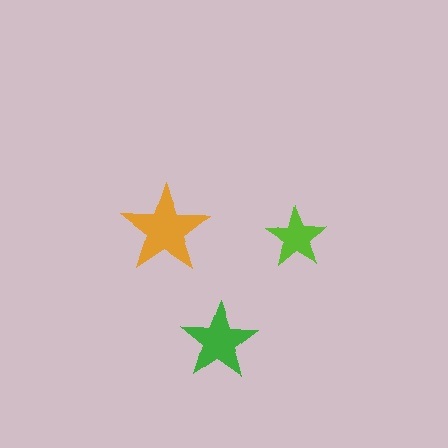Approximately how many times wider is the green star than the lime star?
About 1.5 times wider.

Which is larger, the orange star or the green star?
The orange one.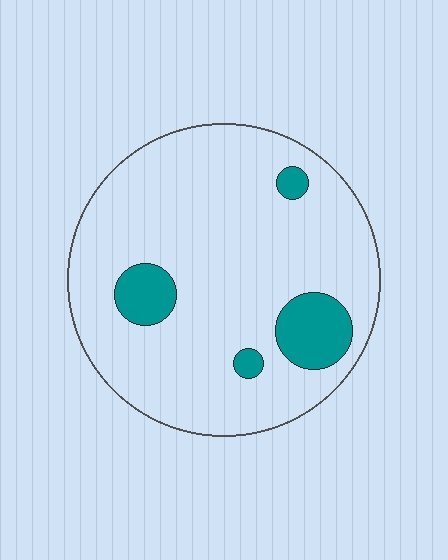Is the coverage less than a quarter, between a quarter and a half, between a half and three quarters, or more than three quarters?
Less than a quarter.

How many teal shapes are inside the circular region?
4.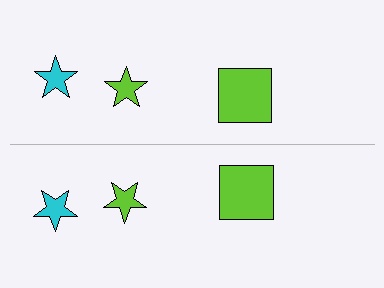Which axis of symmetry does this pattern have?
The pattern has a horizontal axis of symmetry running through the center of the image.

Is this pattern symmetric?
Yes, this pattern has bilateral (reflection) symmetry.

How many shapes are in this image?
There are 6 shapes in this image.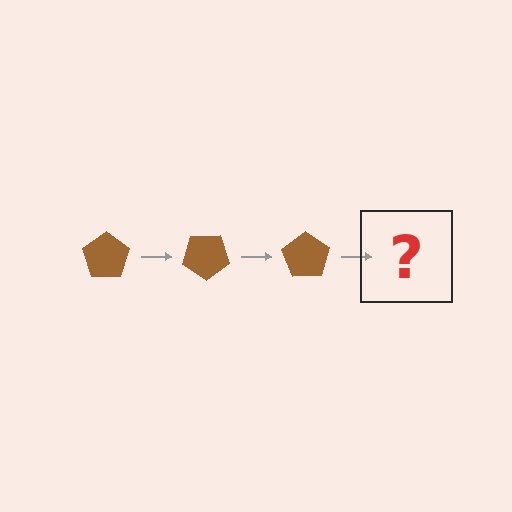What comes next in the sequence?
The next element should be a brown pentagon rotated 105 degrees.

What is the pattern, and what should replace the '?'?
The pattern is that the pentagon rotates 35 degrees each step. The '?' should be a brown pentagon rotated 105 degrees.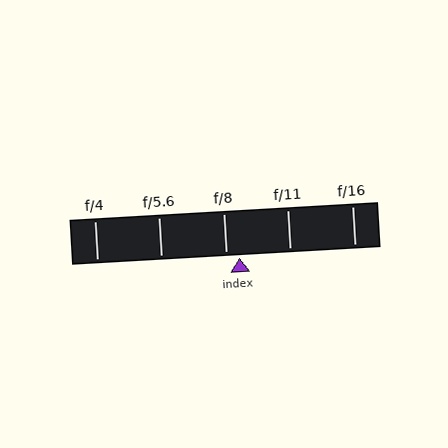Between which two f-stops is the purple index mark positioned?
The index mark is between f/8 and f/11.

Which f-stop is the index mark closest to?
The index mark is closest to f/8.